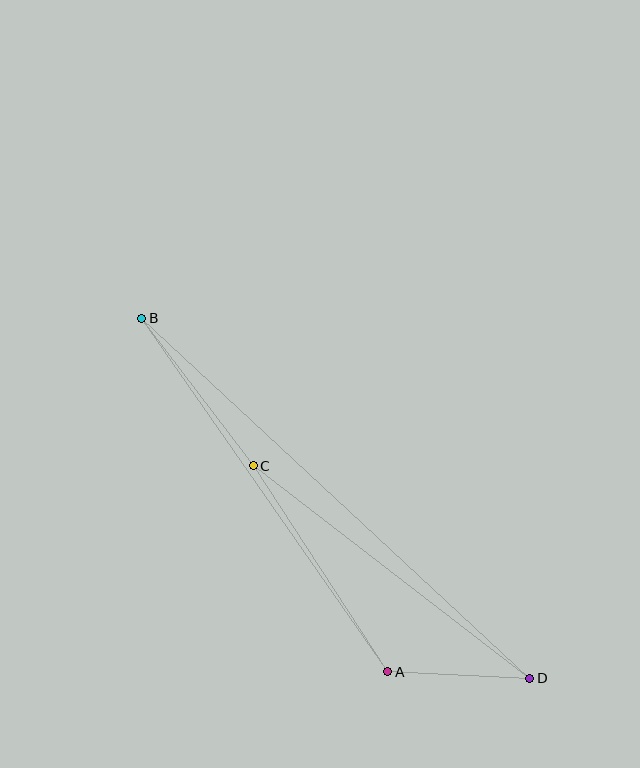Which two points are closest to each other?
Points A and D are closest to each other.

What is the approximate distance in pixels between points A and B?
The distance between A and B is approximately 431 pixels.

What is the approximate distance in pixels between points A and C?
The distance between A and C is approximately 246 pixels.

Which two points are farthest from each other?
Points B and D are farthest from each other.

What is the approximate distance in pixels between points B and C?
The distance between B and C is approximately 185 pixels.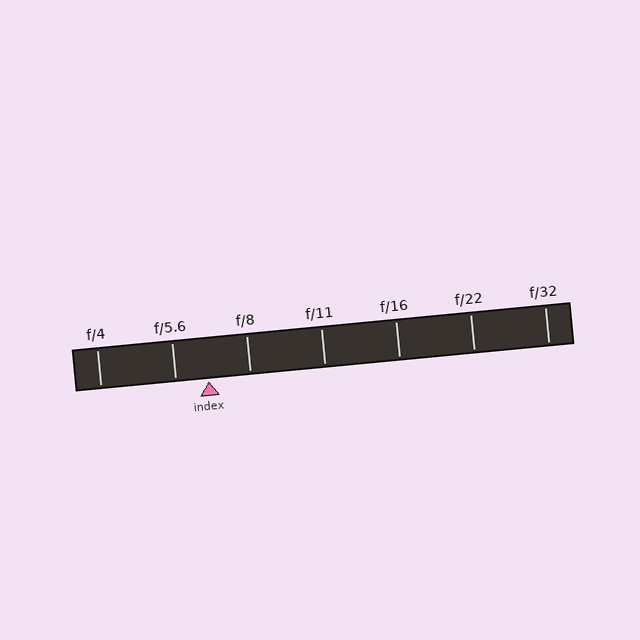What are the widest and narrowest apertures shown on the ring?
The widest aperture shown is f/4 and the narrowest is f/32.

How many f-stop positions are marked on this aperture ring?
There are 7 f-stop positions marked.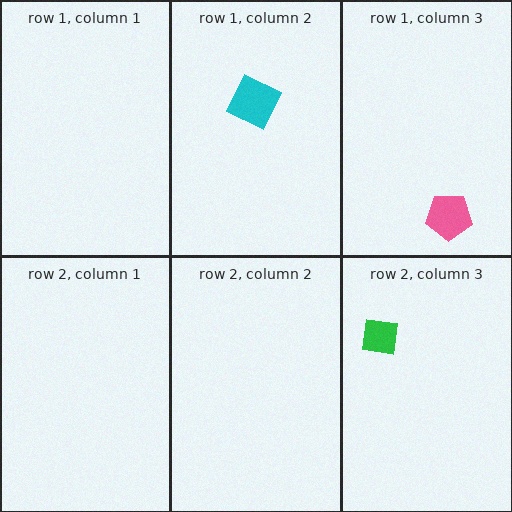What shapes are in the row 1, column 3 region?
The pink pentagon.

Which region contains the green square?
The row 2, column 3 region.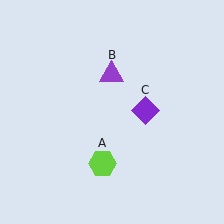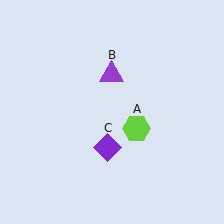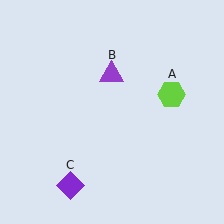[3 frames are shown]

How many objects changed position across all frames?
2 objects changed position: lime hexagon (object A), purple diamond (object C).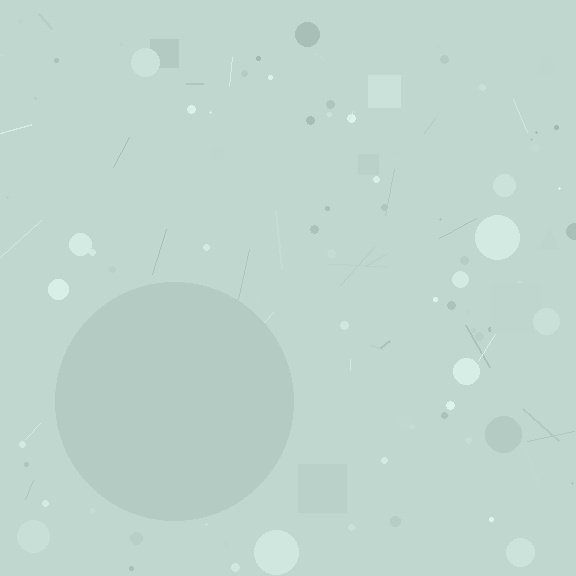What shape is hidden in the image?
A circle is hidden in the image.